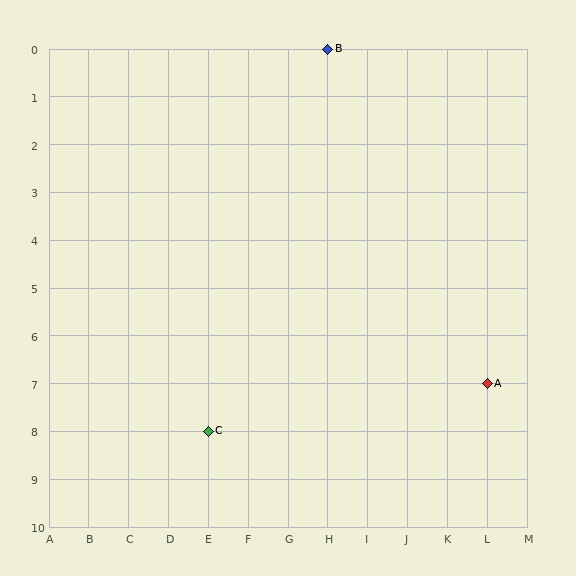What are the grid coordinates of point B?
Point B is at grid coordinates (H, 0).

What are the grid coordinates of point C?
Point C is at grid coordinates (E, 8).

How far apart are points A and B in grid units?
Points A and B are 4 columns and 7 rows apart (about 8.1 grid units diagonally).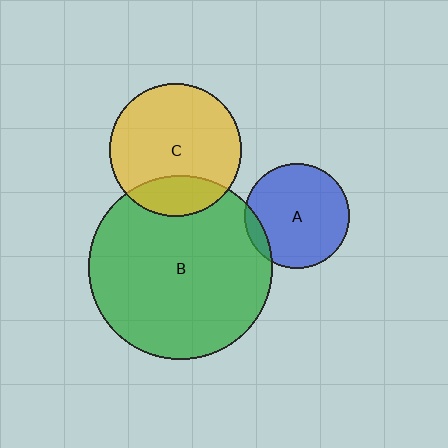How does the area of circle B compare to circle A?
Approximately 3.1 times.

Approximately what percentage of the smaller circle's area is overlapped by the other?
Approximately 20%.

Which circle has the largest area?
Circle B (green).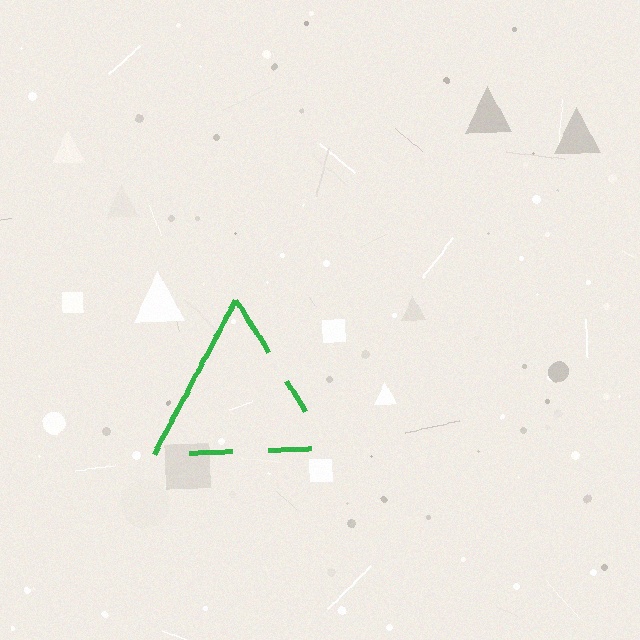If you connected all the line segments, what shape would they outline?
They would outline a triangle.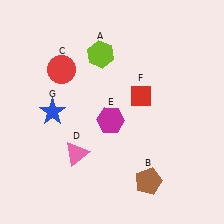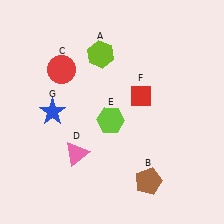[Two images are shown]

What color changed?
The hexagon (E) changed from magenta in Image 1 to lime in Image 2.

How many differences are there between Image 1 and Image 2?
There is 1 difference between the two images.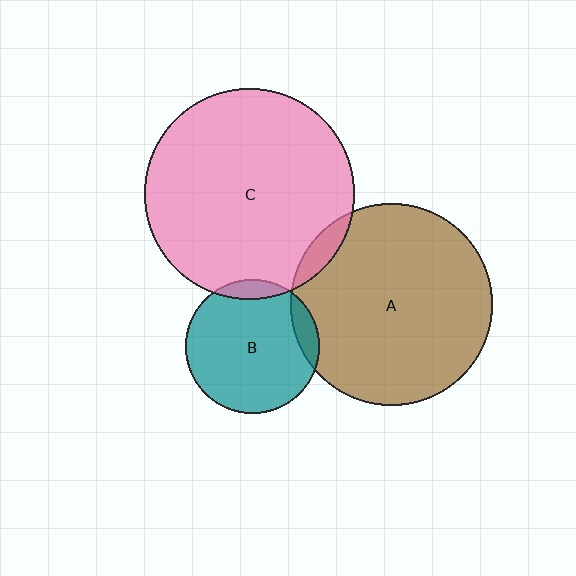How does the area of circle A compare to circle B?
Approximately 2.3 times.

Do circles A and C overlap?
Yes.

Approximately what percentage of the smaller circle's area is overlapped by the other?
Approximately 5%.